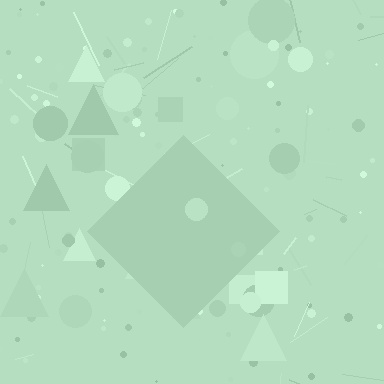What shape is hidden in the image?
A diamond is hidden in the image.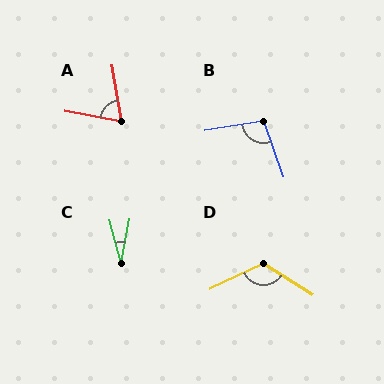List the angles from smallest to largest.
C (25°), A (70°), B (100°), D (122°).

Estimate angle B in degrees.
Approximately 100 degrees.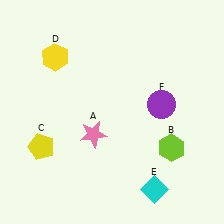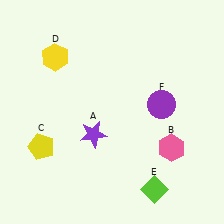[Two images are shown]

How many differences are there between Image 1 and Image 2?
There are 3 differences between the two images.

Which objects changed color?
A changed from pink to purple. B changed from lime to pink. E changed from cyan to lime.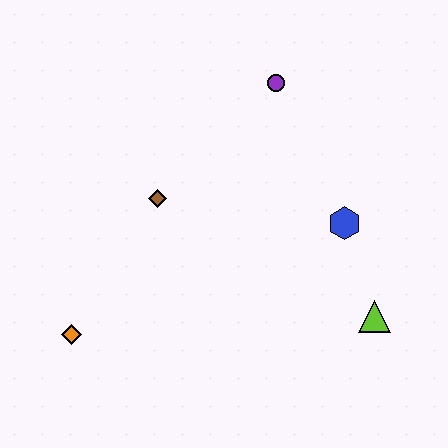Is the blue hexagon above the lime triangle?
Yes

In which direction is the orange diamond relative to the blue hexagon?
The orange diamond is to the left of the blue hexagon.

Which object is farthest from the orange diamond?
The purple circle is farthest from the orange diamond.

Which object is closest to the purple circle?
The blue hexagon is closest to the purple circle.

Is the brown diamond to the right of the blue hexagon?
No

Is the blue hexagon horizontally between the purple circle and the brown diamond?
No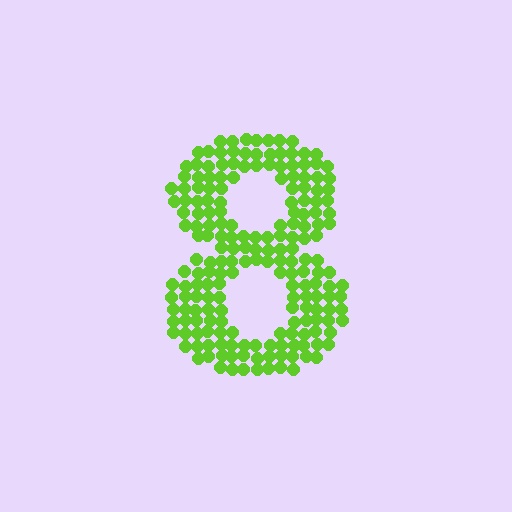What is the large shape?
The large shape is the digit 8.